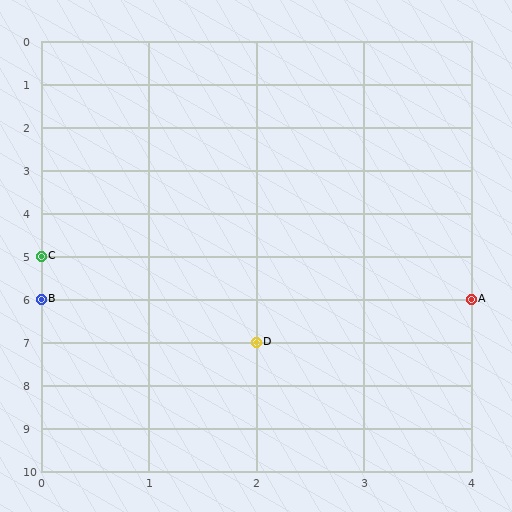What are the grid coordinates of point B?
Point B is at grid coordinates (0, 6).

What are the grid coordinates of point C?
Point C is at grid coordinates (0, 5).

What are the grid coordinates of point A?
Point A is at grid coordinates (4, 6).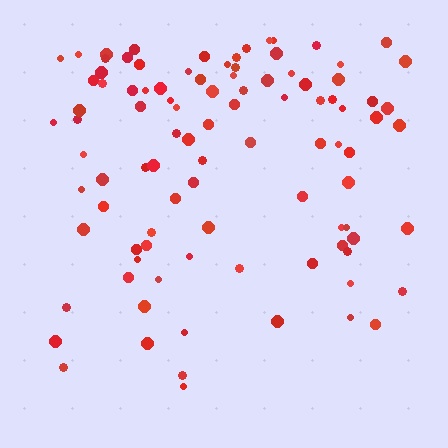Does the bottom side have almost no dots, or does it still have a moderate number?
Still a moderate number, just noticeably fewer than the top.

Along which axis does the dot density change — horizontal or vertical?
Vertical.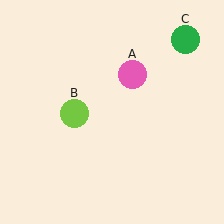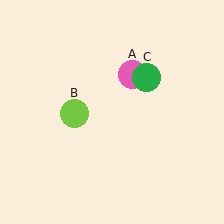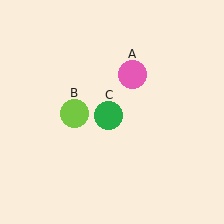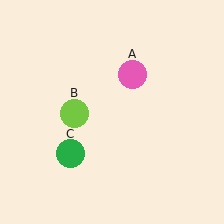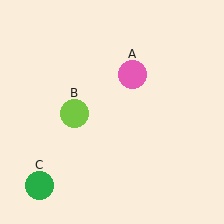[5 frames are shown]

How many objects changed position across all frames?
1 object changed position: green circle (object C).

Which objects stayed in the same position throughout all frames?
Pink circle (object A) and lime circle (object B) remained stationary.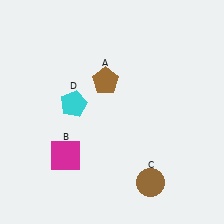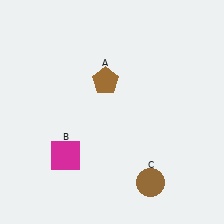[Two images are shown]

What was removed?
The cyan pentagon (D) was removed in Image 2.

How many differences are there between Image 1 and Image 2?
There is 1 difference between the two images.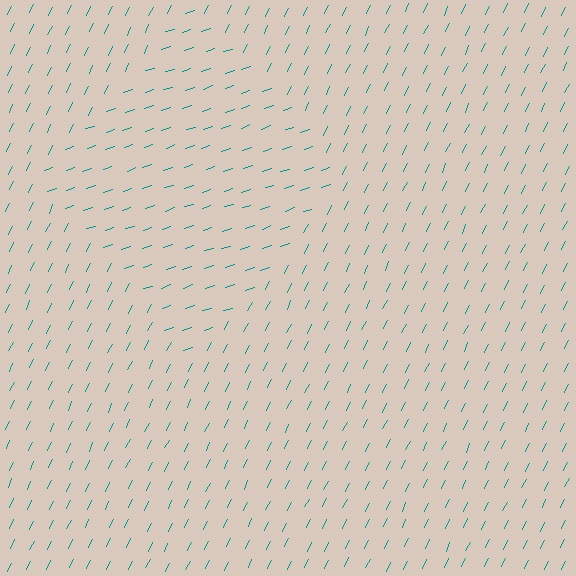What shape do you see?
I see a diamond.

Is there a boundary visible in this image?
Yes, there is a texture boundary formed by a change in line orientation.